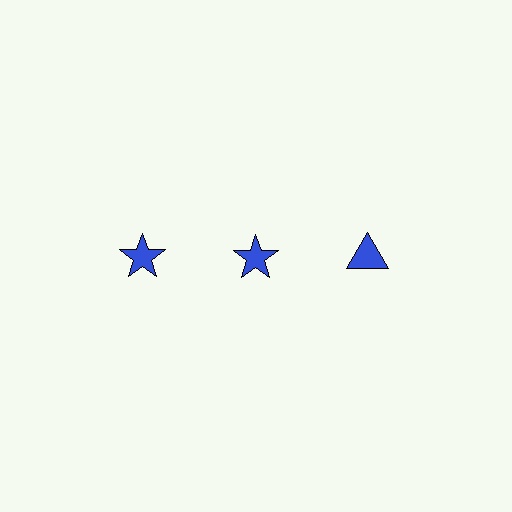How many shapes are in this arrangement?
There are 3 shapes arranged in a grid pattern.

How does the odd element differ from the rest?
It has a different shape: triangle instead of star.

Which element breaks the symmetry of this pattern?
The blue triangle in the top row, center column breaks the symmetry. All other shapes are blue stars.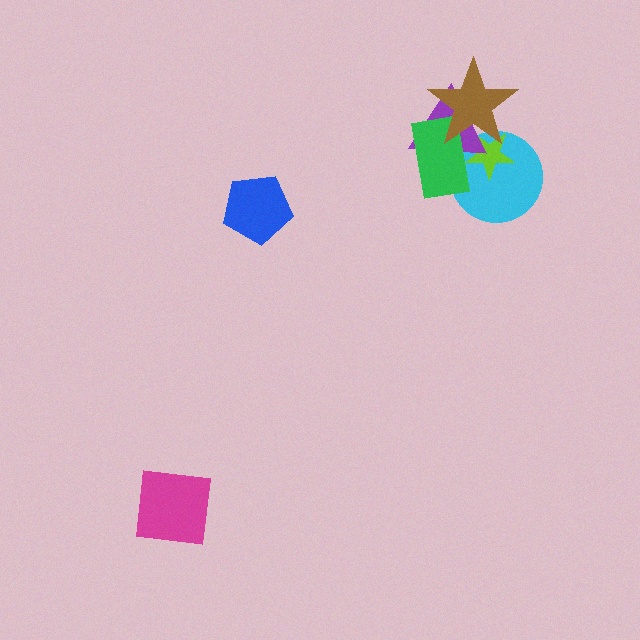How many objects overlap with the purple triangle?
4 objects overlap with the purple triangle.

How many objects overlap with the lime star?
4 objects overlap with the lime star.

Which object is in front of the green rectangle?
The brown star is in front of the green rectangle.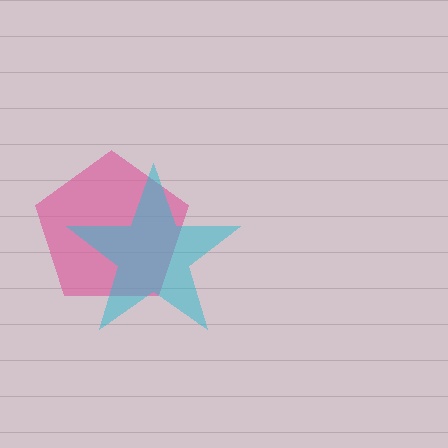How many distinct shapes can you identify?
There are 2 distinct shapes: a pink pentagon, a cyan star.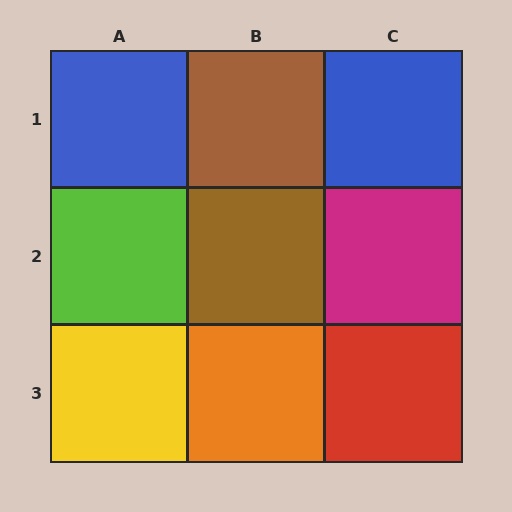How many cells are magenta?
1 cell is magenta.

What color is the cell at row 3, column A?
Yellow.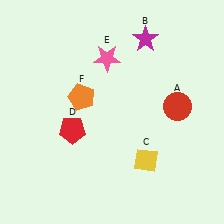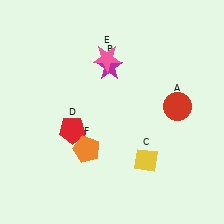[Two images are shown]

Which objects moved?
The objects that moved are: the magenta star (B), the orange pentagon (F).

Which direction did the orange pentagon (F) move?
The orange pentagon (F) moved down.